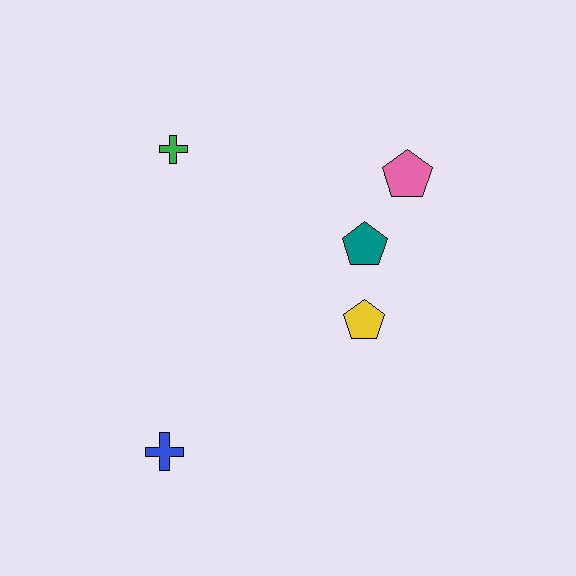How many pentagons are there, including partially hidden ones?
There are 3 pentagons.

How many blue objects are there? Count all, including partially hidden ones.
There is 1 blue object.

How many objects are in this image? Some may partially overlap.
There are 5 objects.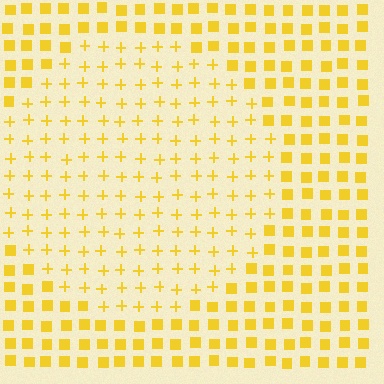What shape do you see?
I see a circle.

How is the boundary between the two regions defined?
The boundary is defined by a change in element shape: plus signs inside vs. squares outside. All elements share the same color and spacing.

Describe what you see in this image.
The image is filled with small yellow elements arranged in a uniform grid. A circle-shaped region contains plus signs, while the surrounding area contains squares. The boundary is defined purely by the change in element shape.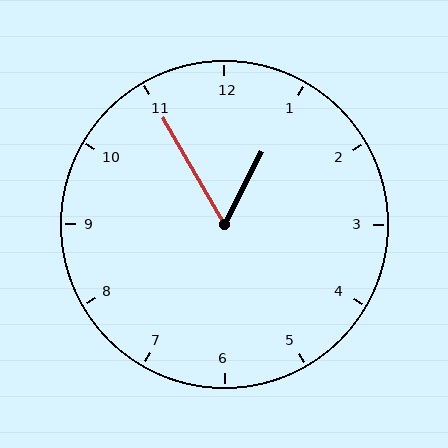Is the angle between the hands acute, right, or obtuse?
It is acute.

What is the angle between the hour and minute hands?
Approximately 58 degrees.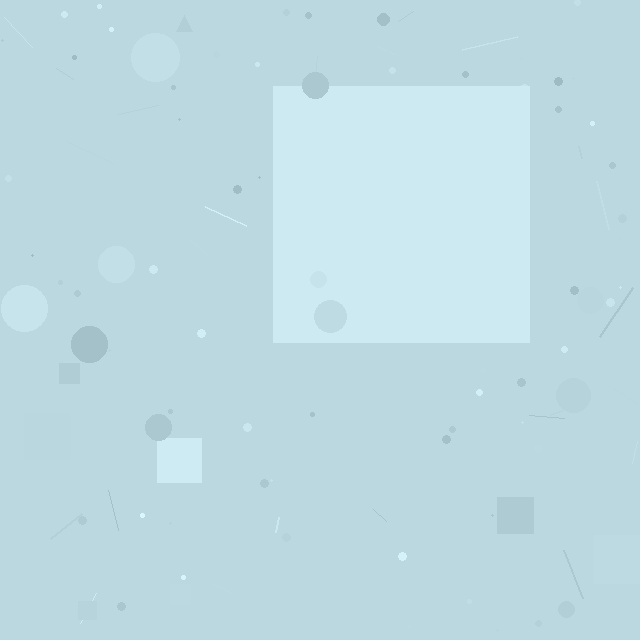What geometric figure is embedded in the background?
A square is embedded in the background.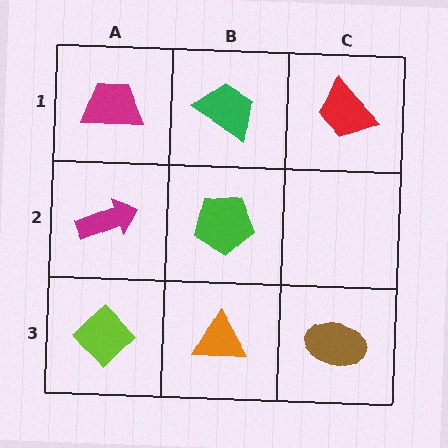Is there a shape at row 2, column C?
No, that cell is empty.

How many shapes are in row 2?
2 shapes.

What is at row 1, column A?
A magenta trapezoid.